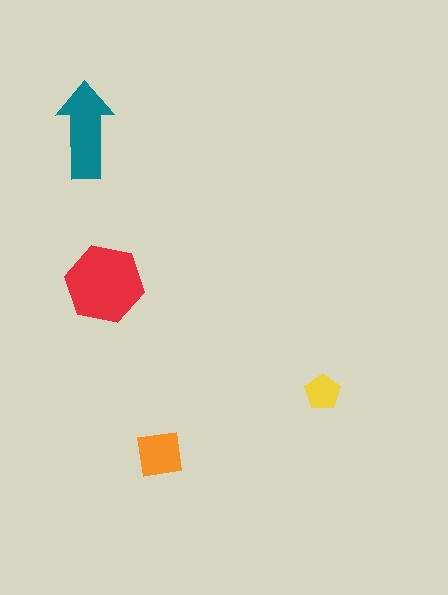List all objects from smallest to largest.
The yellow pentagon, the orange square, the teal arrow, the red hexagon.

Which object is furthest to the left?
The teal arrow is leftmost.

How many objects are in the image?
There are 4 objects in the image.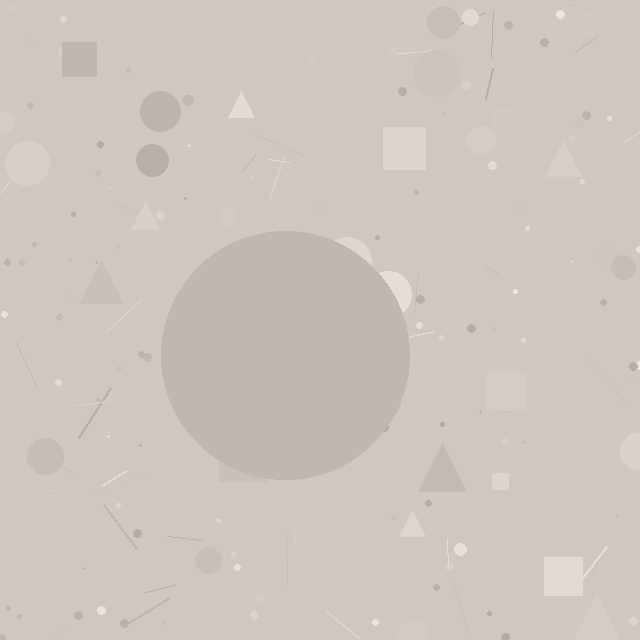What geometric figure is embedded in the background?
A circle is embedded in the background.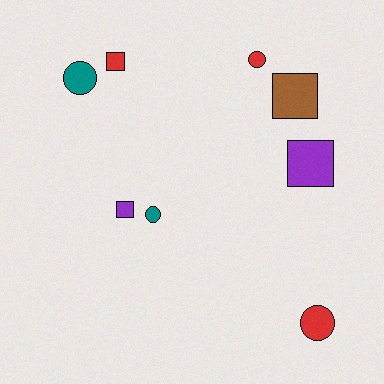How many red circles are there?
There are 2 red circles.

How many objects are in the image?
There are 8 objects.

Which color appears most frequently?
Red, with 3 objects.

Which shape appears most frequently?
Square, with 4 objects.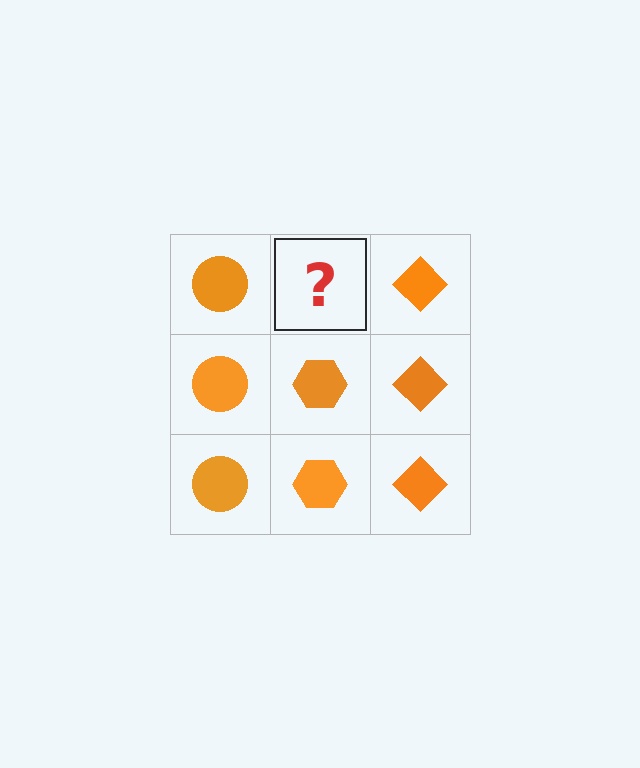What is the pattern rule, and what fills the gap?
The rule is that each column has a consistent shape. The gap should be filled with an orange hexagon.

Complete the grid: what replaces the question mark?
The question mark should be replaced with an orange hexagon.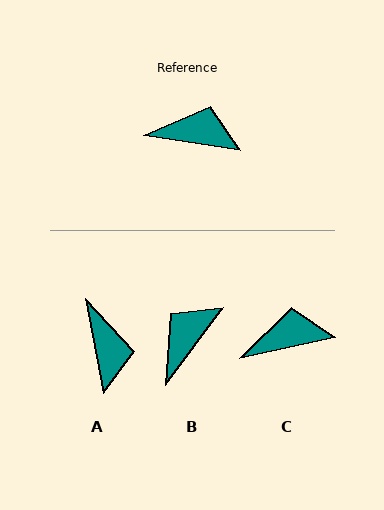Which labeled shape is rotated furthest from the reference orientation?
A, about 71 degrees away.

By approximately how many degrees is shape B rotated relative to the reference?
Approximately 62 degrees counter-clockwise.